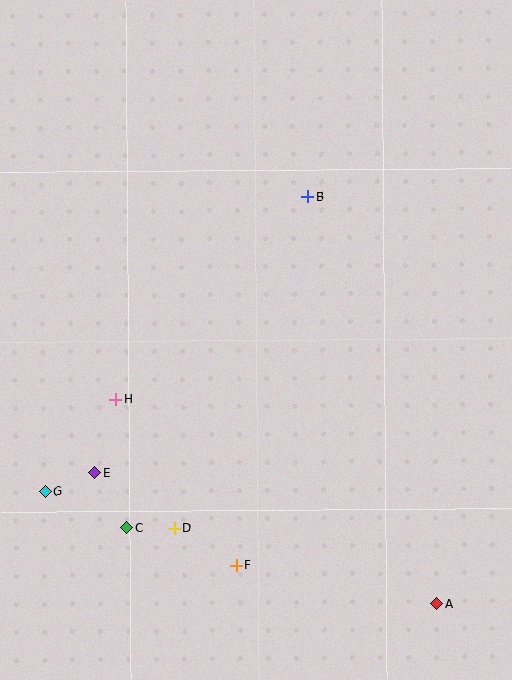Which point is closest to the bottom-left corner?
Point G is closest to the bottom-left corner.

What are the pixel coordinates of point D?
Point D is at (175, 528).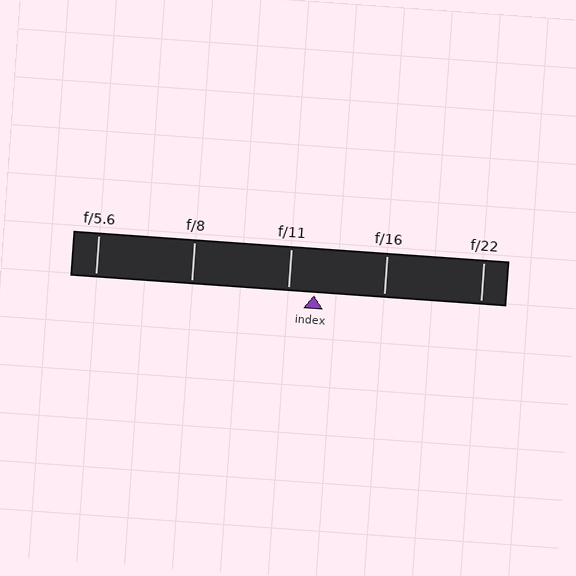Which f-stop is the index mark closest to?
The index mark is closest to f/11.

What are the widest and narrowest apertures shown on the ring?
The widest aperture shown is f/5.6 and the narrowest is f/22.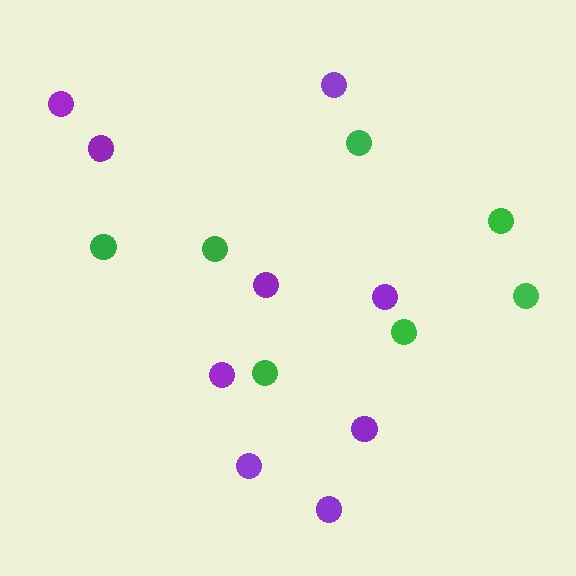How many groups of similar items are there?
There are 2 groups: one group of purple circles (9) and one group of green circles (7).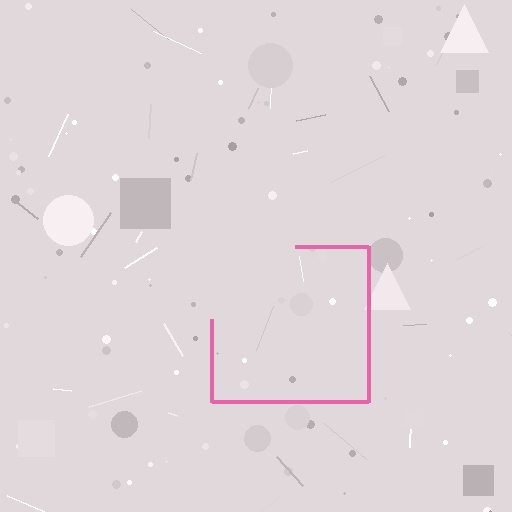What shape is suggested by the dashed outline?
The dashed outline suggests a square.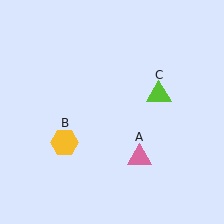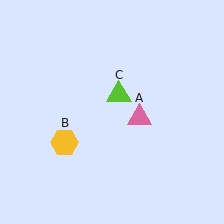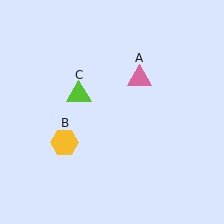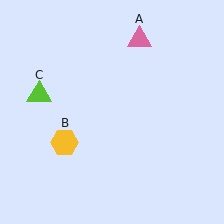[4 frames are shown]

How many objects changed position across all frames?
2 objects changed position: pink triangle (object A), lime triangle (object C).